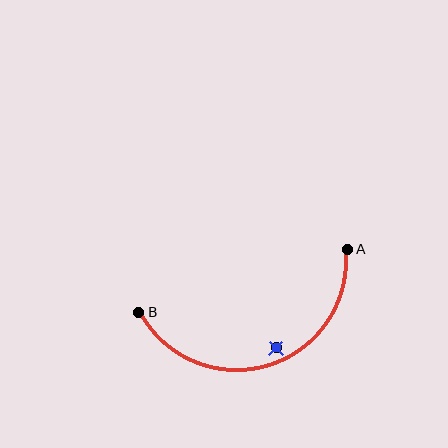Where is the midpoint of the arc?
The arc midpoint is the point on the curve farthest from the straight line joining A and B. It sits below that line.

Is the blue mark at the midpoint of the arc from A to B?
No — the blue mark does not lie on the arc at all. It sits slightly inside the curve.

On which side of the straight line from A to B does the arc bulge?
The arc bulges below the straight line connecting A and B.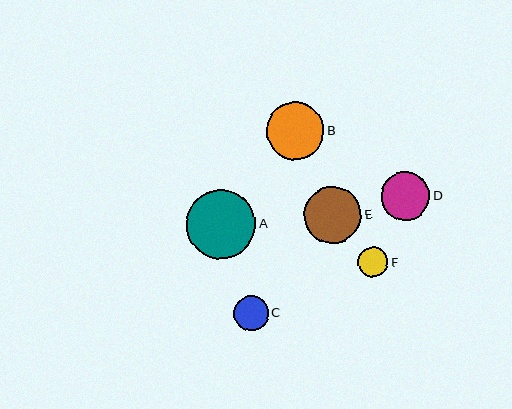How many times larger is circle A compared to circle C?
Circle A is approximately 2.0 times the size of circle C.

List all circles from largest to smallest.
From largest to smallest: A, B, E, D, C, F.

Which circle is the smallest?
Circle F is the smallest with a size of approximately 30 pixels.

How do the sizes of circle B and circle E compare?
Circle B and circle E are approximately the same size.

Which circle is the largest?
Circle A is the largest with a size of approximately 69 pixels.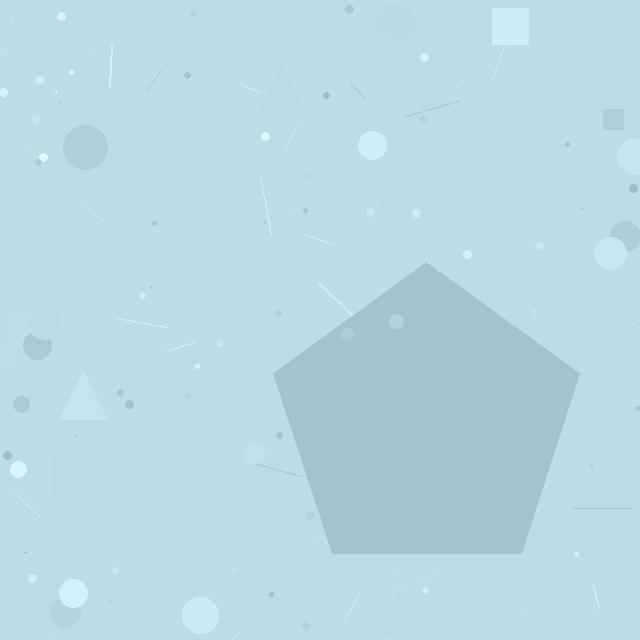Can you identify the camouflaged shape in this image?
The camouflaged shape is a pentagon.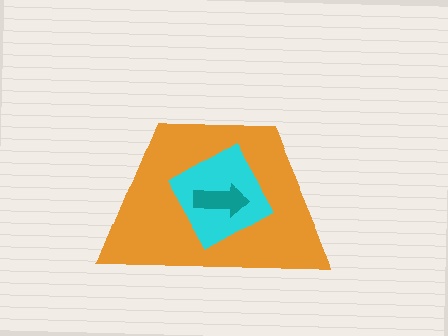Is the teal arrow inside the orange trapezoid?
Yes.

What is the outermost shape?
The orange trapezoid.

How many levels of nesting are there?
3.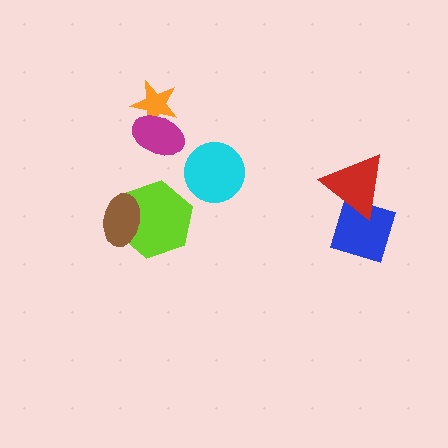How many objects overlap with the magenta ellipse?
1 object overlaps with the magenta ellipse.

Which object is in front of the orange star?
The magenta ellipse is in front of the orange star.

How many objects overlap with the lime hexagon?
1 object overlaps with the lime hexagon.